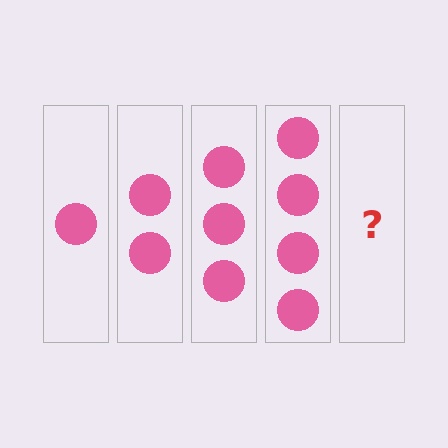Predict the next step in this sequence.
The next step is 5 circles.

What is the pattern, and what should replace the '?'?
The pattern is that each step adds one more circle. The '?' should be 5 circles.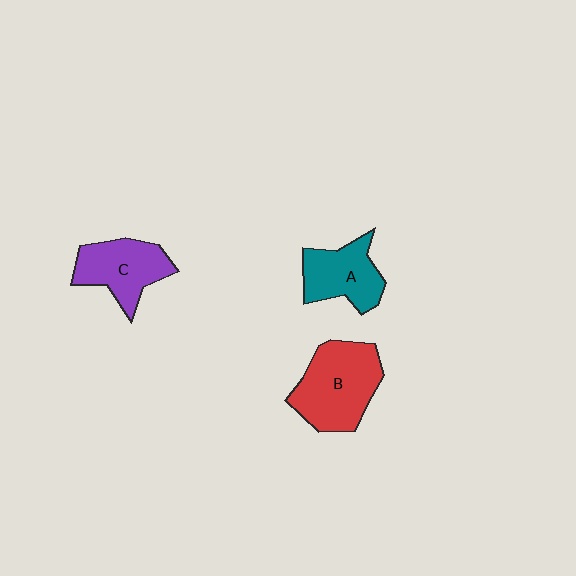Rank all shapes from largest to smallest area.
From largest to smallest: B (red), C (purple), A (teal).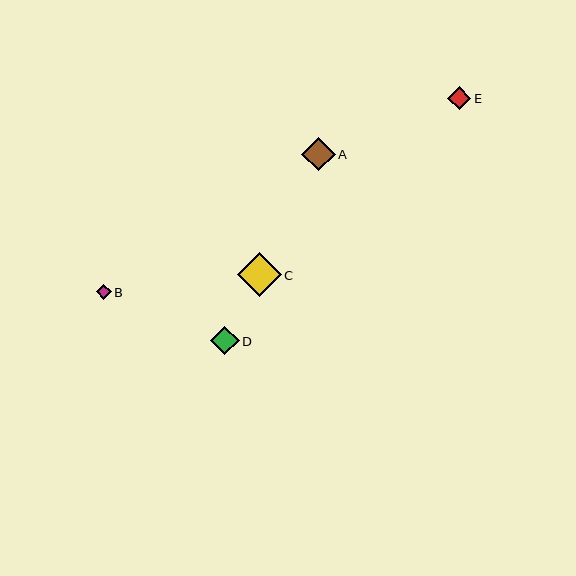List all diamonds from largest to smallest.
From largest to smallest: C, A, D, E, B.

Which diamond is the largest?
Diamond C is the largest with a size of approximately 44 pixels.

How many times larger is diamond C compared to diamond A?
Diamond C is approximately 1.3 times the size of diamond A.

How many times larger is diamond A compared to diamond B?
Diamond A is approximately 2.2 times the size of diamond B.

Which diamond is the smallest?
Diamond B is the smallest with a size of approximately 15 pixels.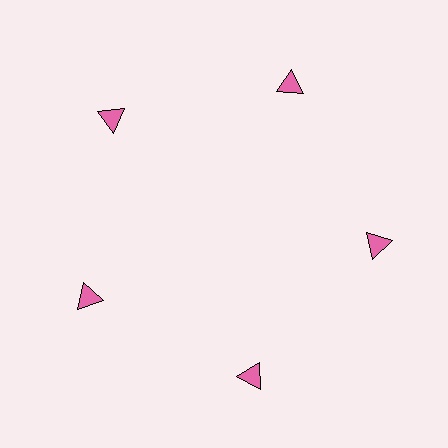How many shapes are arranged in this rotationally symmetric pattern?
There are 5 shapes, arranged in 5 groups of 1.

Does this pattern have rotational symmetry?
Yes, this pattern has 5-fold rotational symmetry. It looks the same after rotating 72 degrees around the center.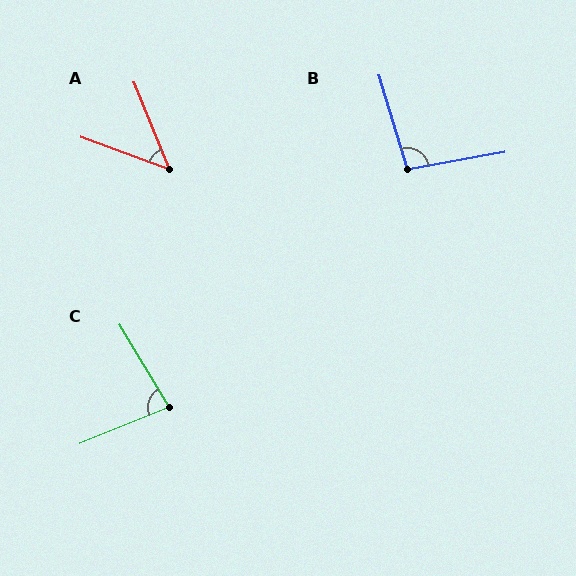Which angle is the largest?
B, at approximately 97 degrees.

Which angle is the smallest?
A, at approximately 47 degrees.